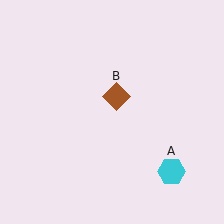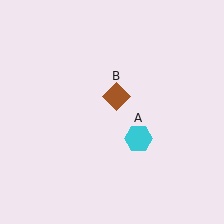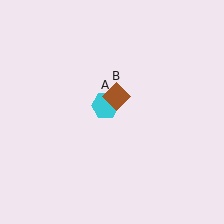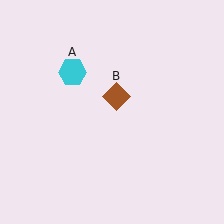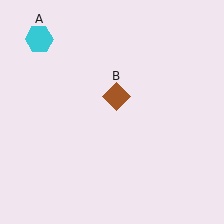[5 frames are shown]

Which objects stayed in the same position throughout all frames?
Brown diamond (object B) remained stationary.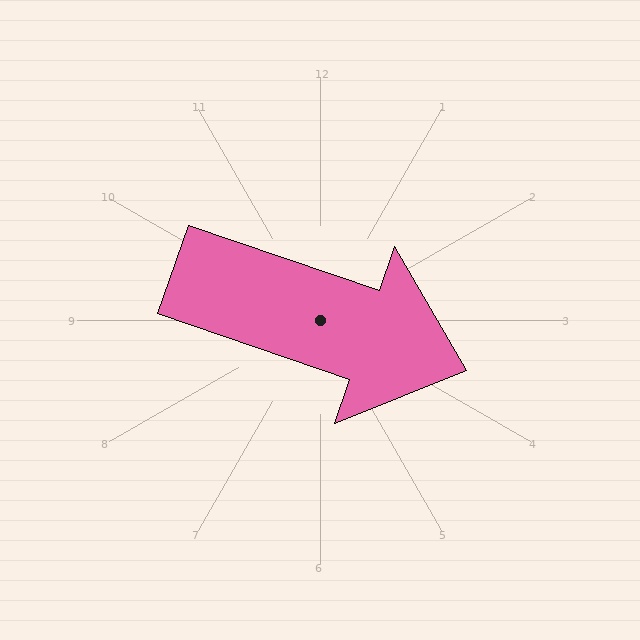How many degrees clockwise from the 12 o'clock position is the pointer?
Approximately 109 degrees.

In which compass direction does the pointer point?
East.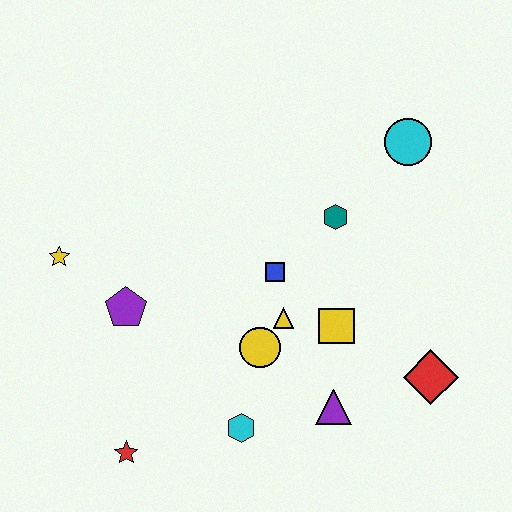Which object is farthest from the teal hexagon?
The red star is farthest from the teal hexagon.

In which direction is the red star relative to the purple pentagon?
The red star is below the purple pentagon.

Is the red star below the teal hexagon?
Yes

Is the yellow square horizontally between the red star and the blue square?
No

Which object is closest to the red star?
The cyan hexagon is closest to the red star.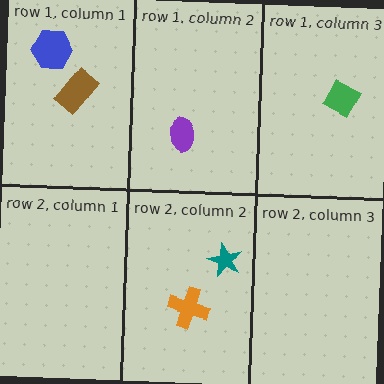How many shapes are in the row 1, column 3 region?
1.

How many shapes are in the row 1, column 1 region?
2.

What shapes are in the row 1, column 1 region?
The brown rectangle, the blue hexagon.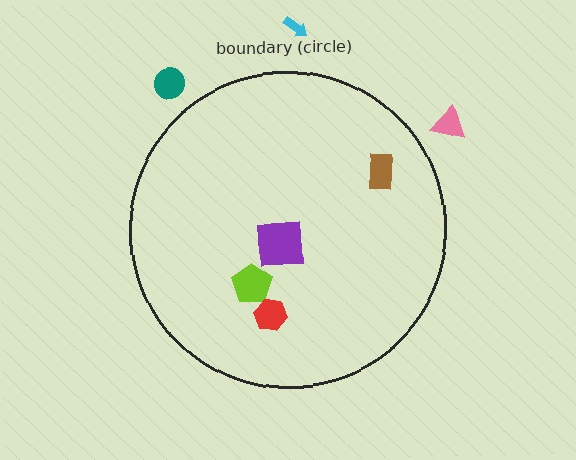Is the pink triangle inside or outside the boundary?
Outside.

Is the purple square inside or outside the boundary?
Inside.